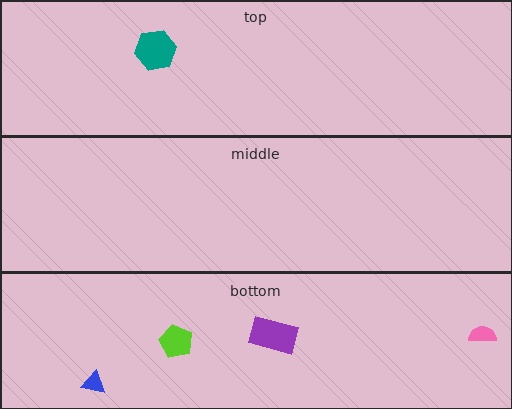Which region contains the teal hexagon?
The top region.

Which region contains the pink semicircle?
The bottom region.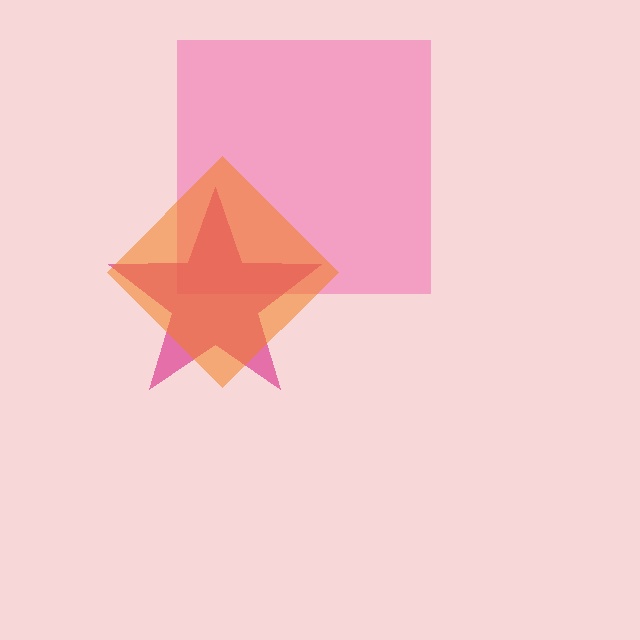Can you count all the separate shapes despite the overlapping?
Yes, there are 3 separate shapes.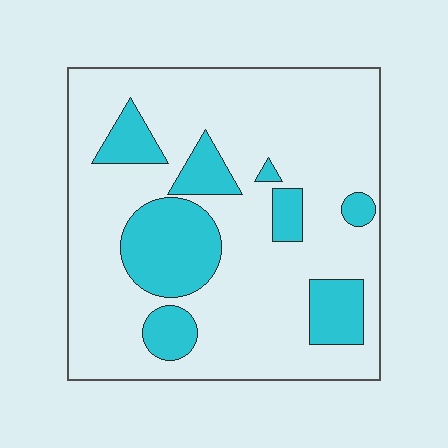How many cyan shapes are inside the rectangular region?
8.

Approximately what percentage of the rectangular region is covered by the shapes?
Approximately 25%.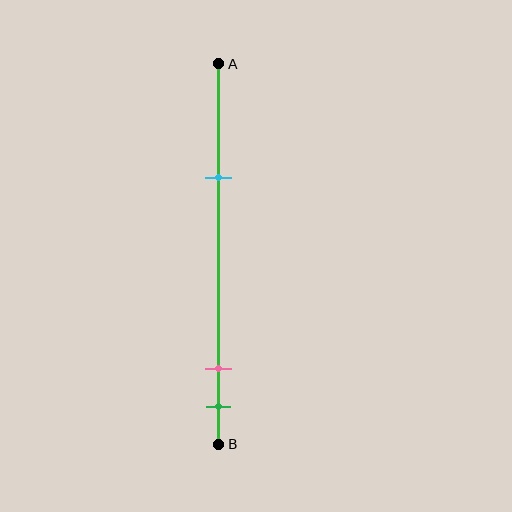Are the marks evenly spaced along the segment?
No, the marks are not evenly spaced.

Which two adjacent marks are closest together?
The pink and green marks are the closest adjacent pair.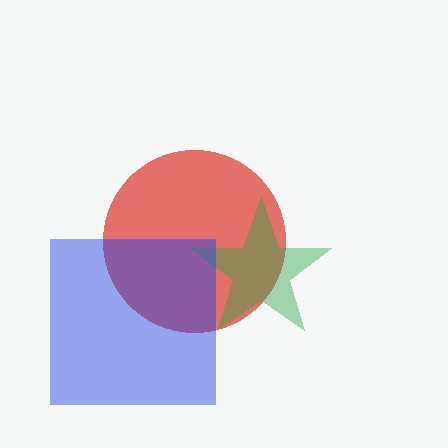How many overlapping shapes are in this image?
There are 3 overlapping shapes in the image.